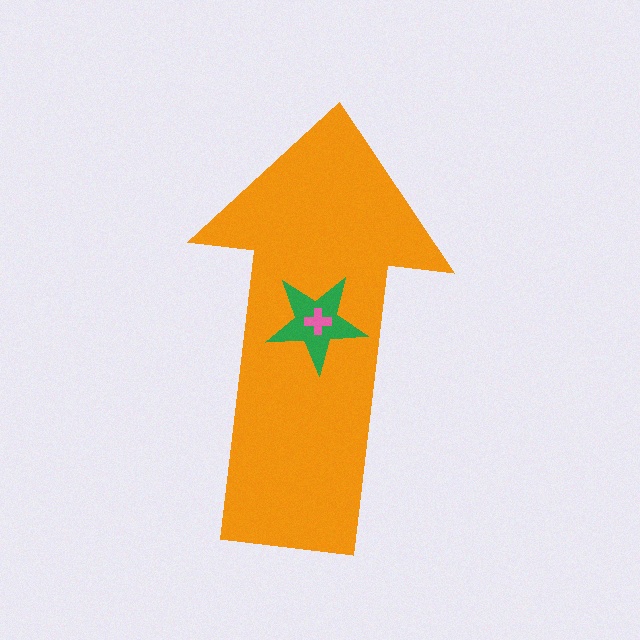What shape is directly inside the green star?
The pink cross.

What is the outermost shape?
The orange arrow.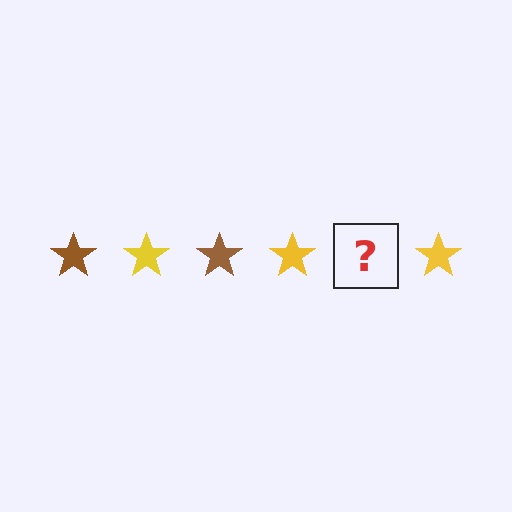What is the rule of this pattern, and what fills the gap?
The rule is that the pattern cycles through brown, yellow stars. The gap should be filled with a brown star.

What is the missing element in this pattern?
The missing element is a brown star.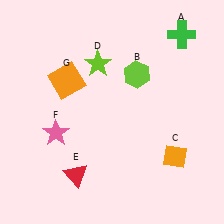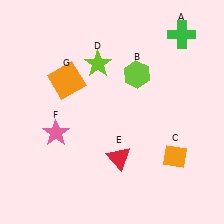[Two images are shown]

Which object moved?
The red triangle (E) moved right.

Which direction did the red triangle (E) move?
The red triangle (E) moved right.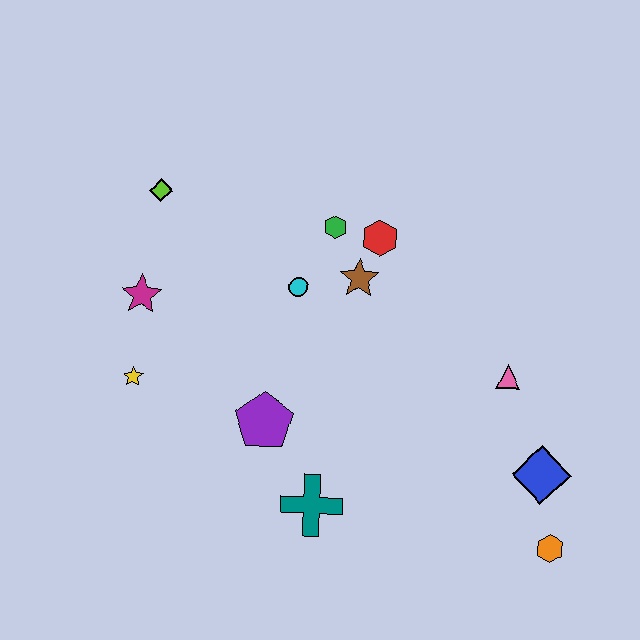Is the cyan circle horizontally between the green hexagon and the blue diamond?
No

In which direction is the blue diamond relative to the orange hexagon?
The blue diamond is above the orange hexagon.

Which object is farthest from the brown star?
The orange hexagon is farthest from the brown star.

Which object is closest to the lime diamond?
The magenta star is closest to the lime diamond.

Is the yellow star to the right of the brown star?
No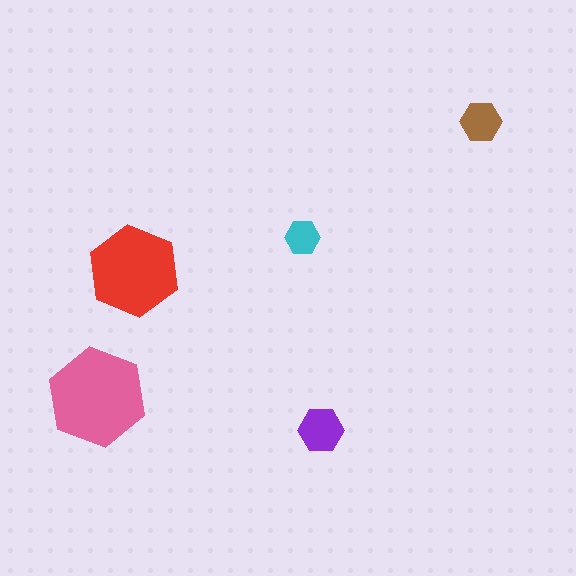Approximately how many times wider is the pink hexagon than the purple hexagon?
About 2 times wider.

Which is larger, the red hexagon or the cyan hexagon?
The red one.